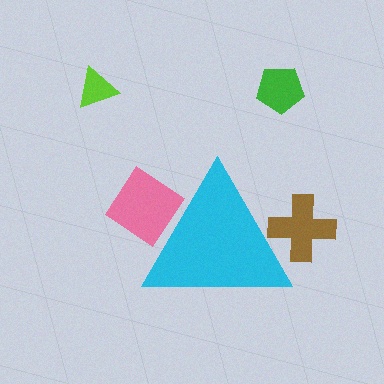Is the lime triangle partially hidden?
No, the lime triangle is fully visible.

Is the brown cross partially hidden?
Yes, the brown cross is partially hidden behind the cyan triangle.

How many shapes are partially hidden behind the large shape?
2 shapes are partially hidden.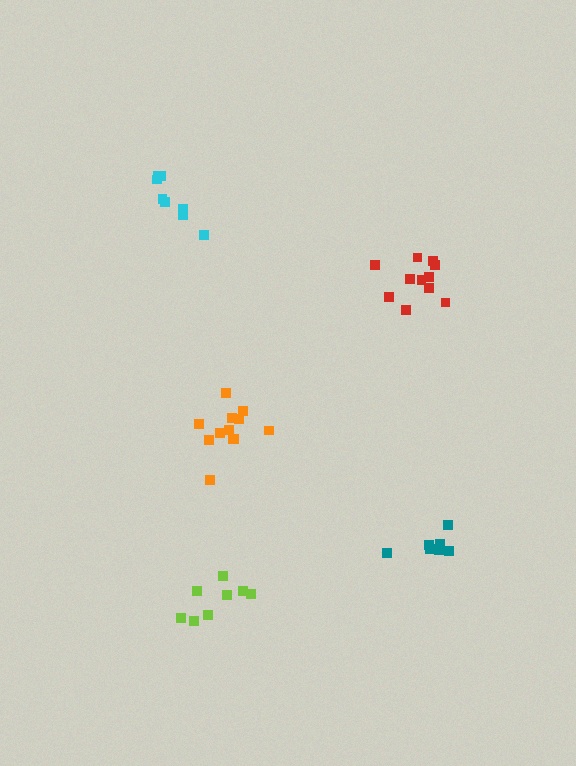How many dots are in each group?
Group 1: 12 dots, Group 2: 9 dots, Group 3: 11 dots, Group 4: 8 dots, Group 5: 7 dots (47 total).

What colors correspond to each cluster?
The clusters are colored: orange, cyan, red, lime, teal.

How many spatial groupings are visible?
There are 5 spatial groupings.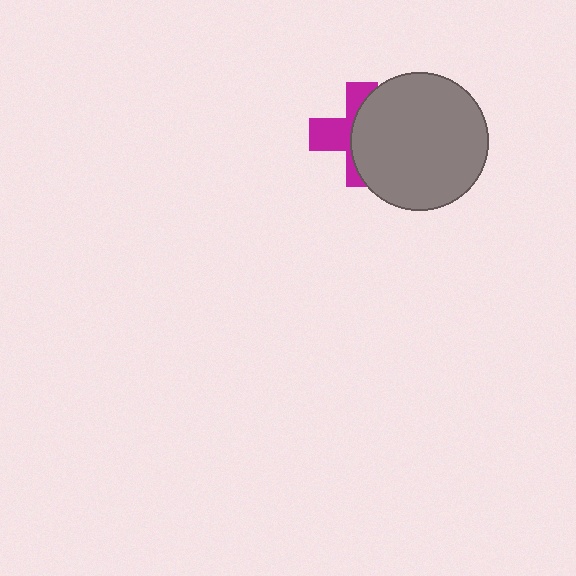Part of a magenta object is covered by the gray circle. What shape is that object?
It is a cross.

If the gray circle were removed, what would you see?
You would see the complete magenta cross.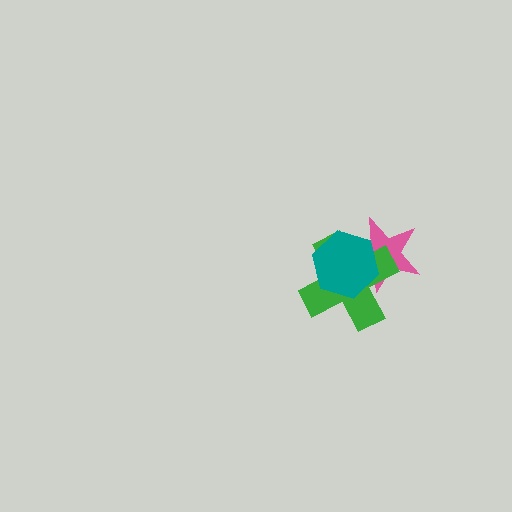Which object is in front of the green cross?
The teal hexagon is in front of the green cross.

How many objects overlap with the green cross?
2 objects overlap with the green cross.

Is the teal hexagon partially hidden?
No, no other shape covers it.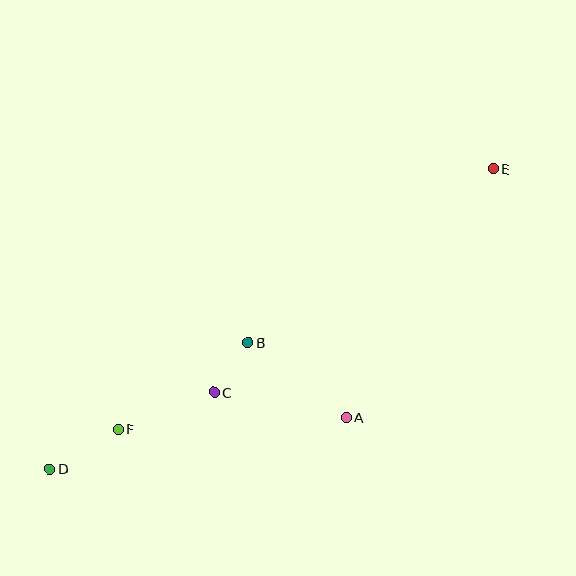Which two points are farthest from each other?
Points D and E are farthest from each other.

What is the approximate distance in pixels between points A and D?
The distance between A and D is approximately 301 pixels.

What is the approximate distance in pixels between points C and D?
The distance between C and D is approximately 181 pixels.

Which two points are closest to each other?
Points B and C are closest to each other.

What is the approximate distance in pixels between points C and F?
The distance between C and F is approximately 103 pixels.